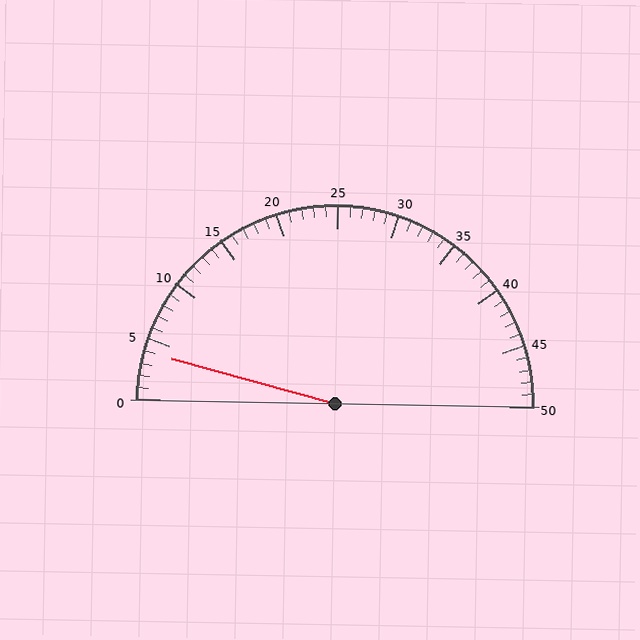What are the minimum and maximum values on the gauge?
The gauge ranges from 0 to 50.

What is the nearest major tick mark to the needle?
The nearest major tick mark is 5.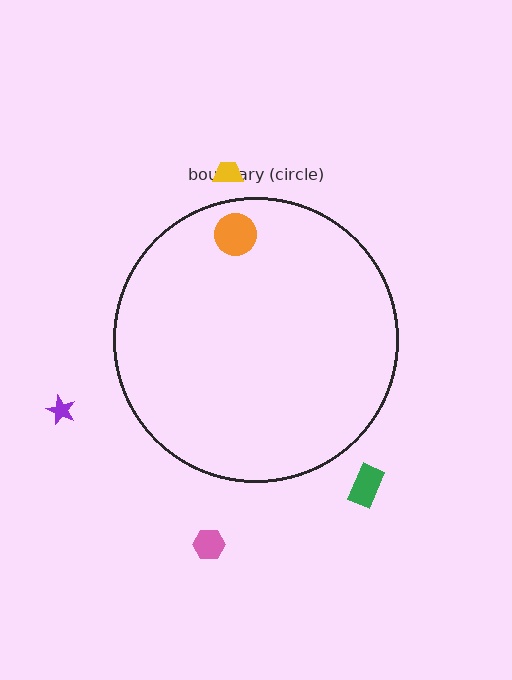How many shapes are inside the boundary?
1 inside, 4 outside.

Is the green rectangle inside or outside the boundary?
Outside.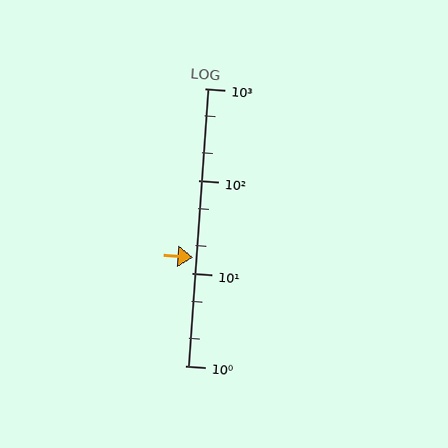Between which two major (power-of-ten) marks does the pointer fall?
The pointer is between 10 and 100.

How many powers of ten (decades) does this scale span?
The scale spans 3 decades, from 1 to 1000.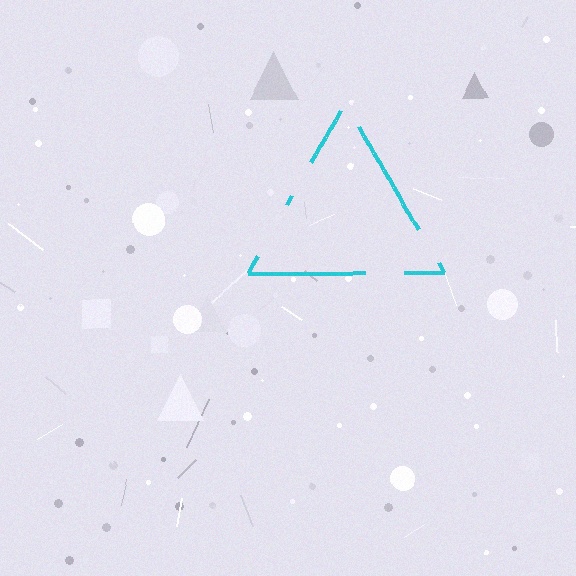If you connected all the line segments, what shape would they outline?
They would outline a triangle.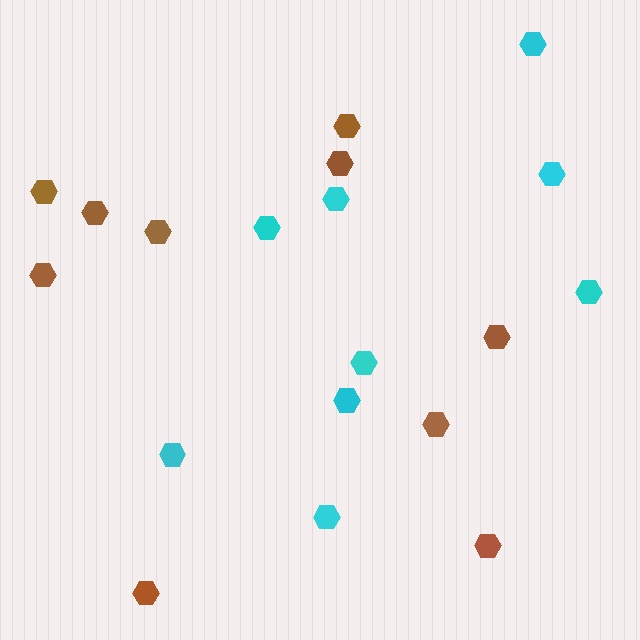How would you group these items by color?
There are 2 groups: one group of cyan hexagons (9) and one group of brown hexagons (10).